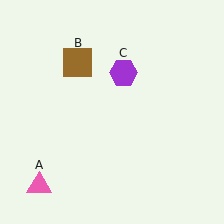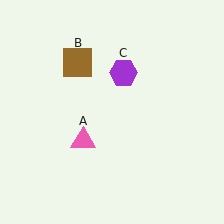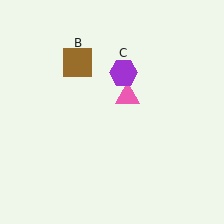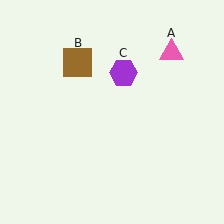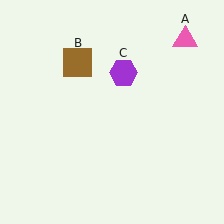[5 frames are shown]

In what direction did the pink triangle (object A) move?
The pink triangle (object A) moved up and to the right.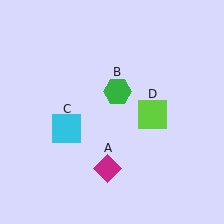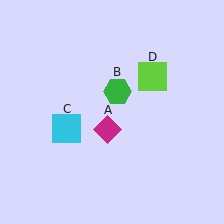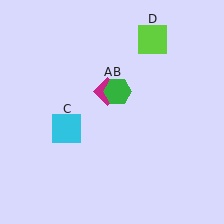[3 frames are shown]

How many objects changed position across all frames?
2 objects changed position: magenta diamond (object A), lime square (object D).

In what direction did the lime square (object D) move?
The lime square (object D) moved up.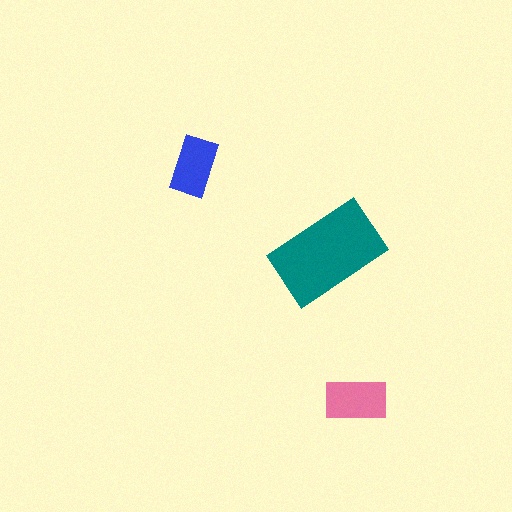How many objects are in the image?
There are 3 objects in the image.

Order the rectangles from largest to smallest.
the teal one, the pink one, the blue one.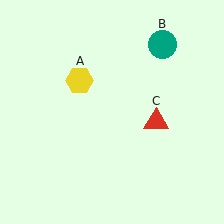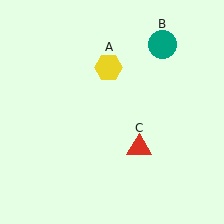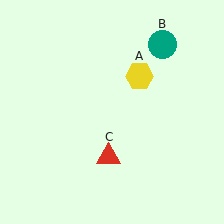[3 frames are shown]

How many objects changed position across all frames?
2 objects changed position: yellow hexagon (object A), red triangle (object C).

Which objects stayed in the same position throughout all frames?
Teal circle (object B) remained stationary.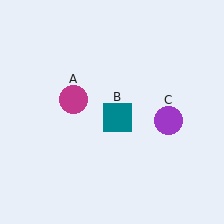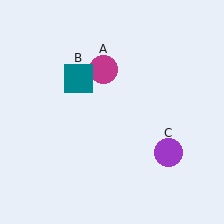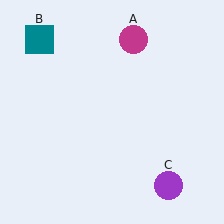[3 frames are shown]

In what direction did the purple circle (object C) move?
The purple circle (object C) moved down.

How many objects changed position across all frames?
3 objects changed position: magenta circle (object A), teal square (object B), purple circle (object C).